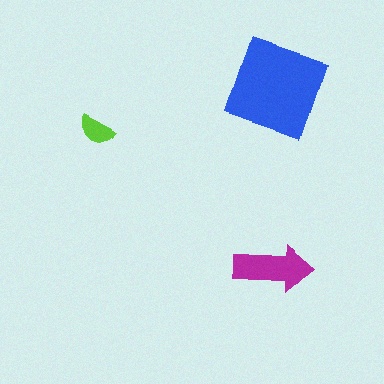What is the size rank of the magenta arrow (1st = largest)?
2nd.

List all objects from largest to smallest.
The blue diamond, the magenta arrow, the lime semicircle.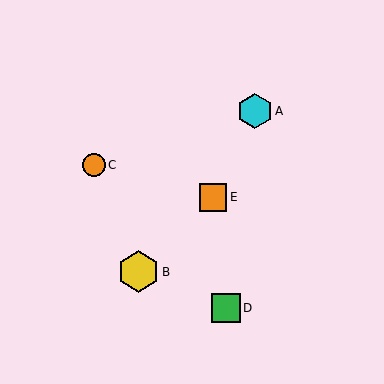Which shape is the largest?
The yellow hexagon (labeled B) is the largest.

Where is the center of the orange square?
The center of the orange square is at (213, 197).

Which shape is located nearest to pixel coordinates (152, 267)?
The yellow hexagon (labeled B) at (138, 272) is nearest to that location.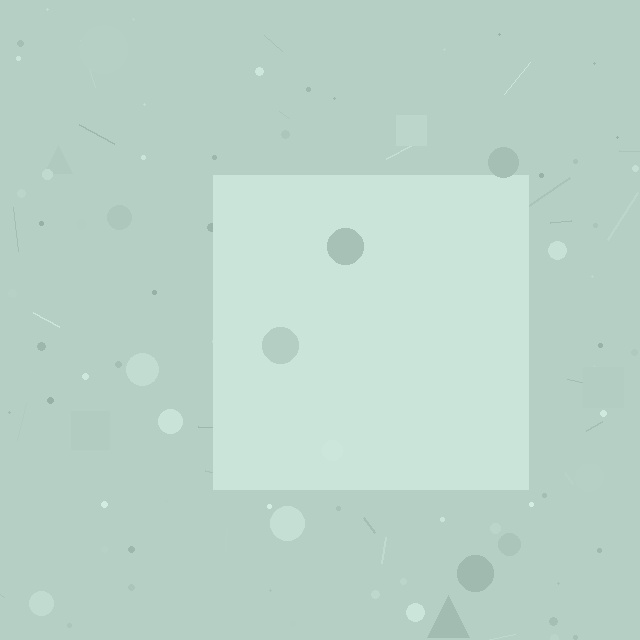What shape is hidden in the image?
A square is hidden in the image.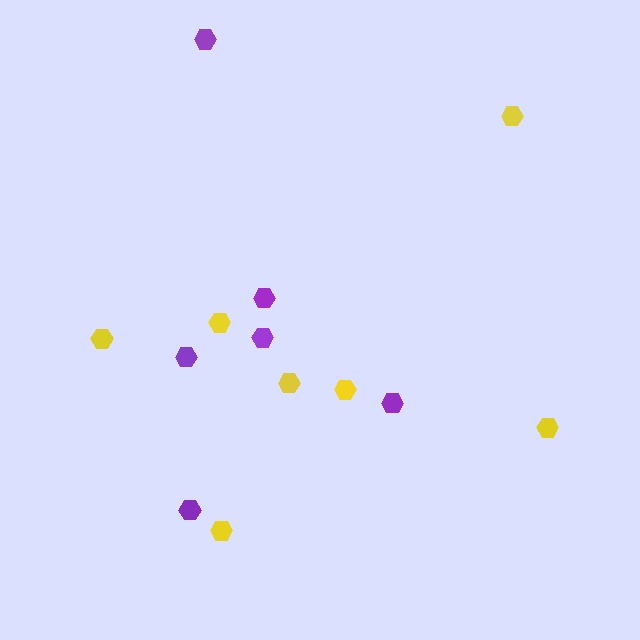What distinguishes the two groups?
There are 2 groups: one group of purple hexagons (6) and one group of yellow hexagons (7).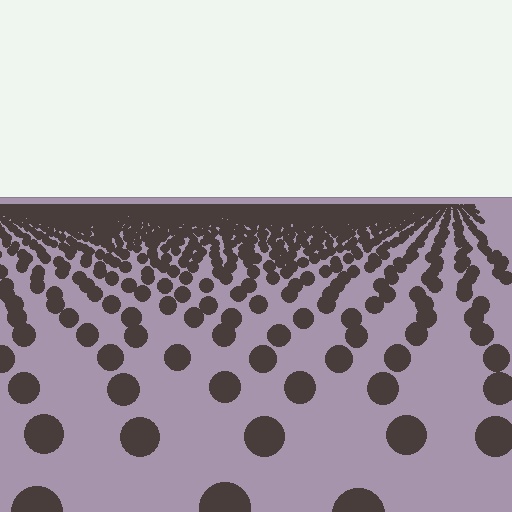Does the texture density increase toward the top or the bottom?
Density increases toward the top.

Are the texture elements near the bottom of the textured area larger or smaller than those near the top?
Larger. Near the bottom, elements are closer to the viewer and appear at a bigger on-screen size.